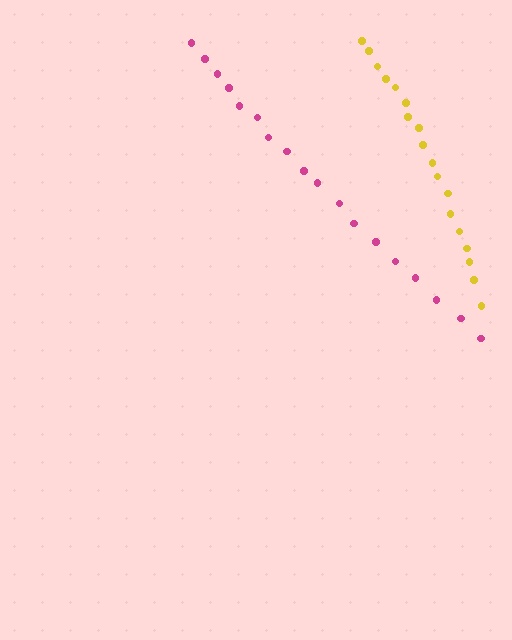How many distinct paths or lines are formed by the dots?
There are 2 distinct paths.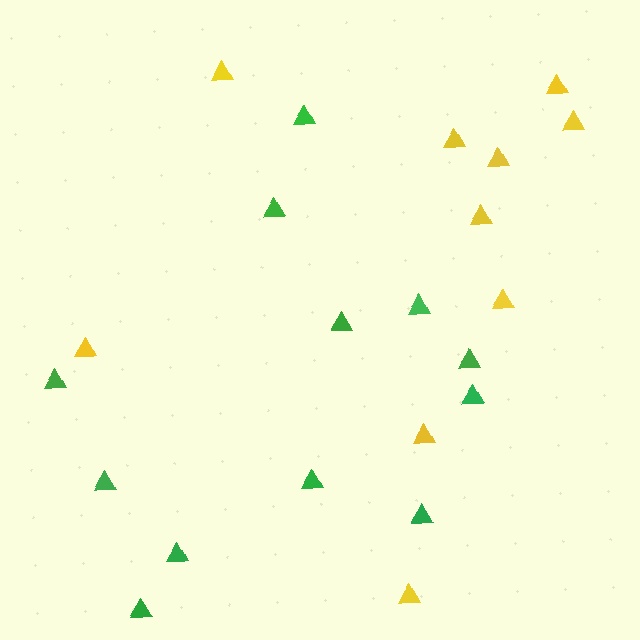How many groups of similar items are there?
There are 2 groups: one group of green triangles (12) and one group of yellow triangles (10).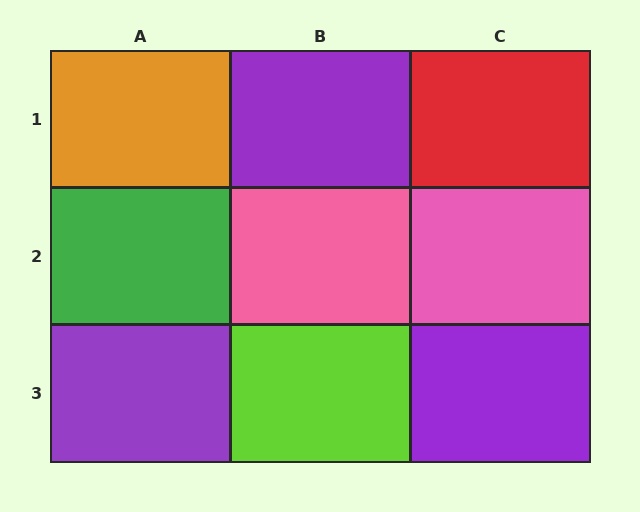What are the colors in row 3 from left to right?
Purple, lime, purple.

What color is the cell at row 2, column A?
Green.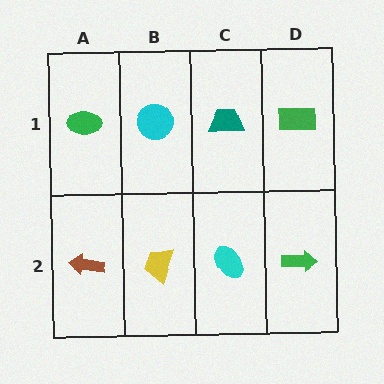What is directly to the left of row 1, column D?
A teal trapezoid.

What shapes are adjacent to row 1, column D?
A green arrow (row 2, column D), a teal trapezoid (row 1, column C).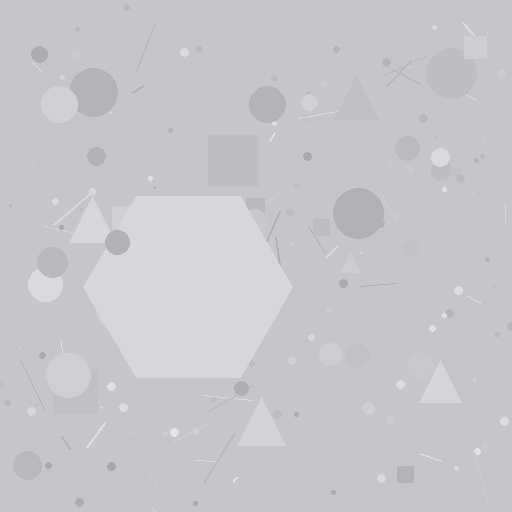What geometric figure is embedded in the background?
A hexagon is embedded in the background.